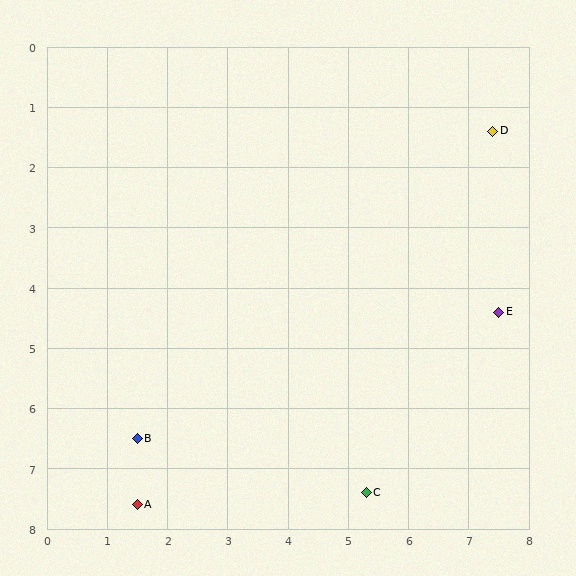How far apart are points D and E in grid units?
Points D and E are about 3.0 grid units apart.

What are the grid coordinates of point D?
Point D is at approximately (7.4, 1.4).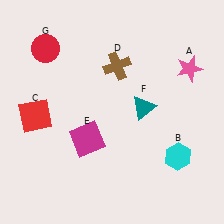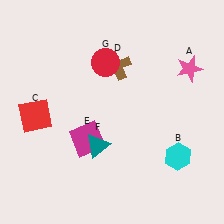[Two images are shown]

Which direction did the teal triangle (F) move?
The teal triangle (F) moved left.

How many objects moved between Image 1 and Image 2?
2 objects moved between the two images.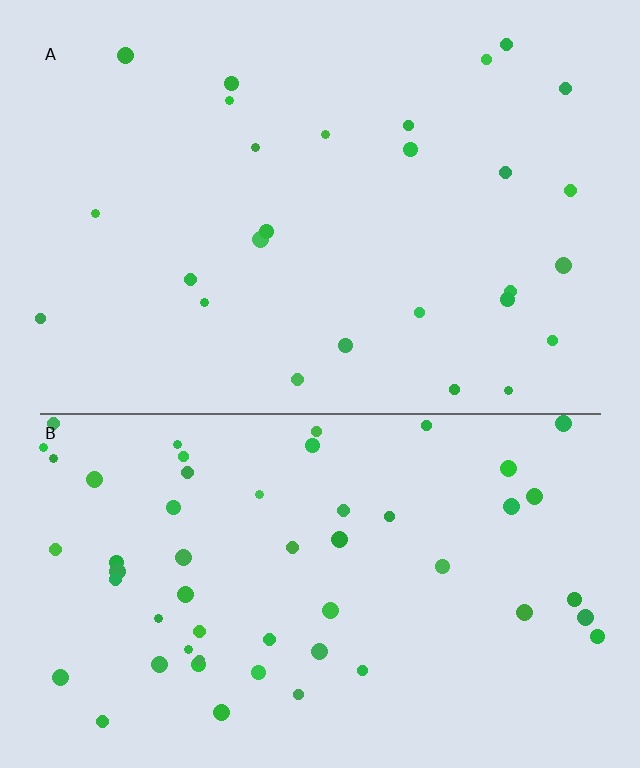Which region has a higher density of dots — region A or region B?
B (the bottom).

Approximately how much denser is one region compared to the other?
Approximately 2.0× — region B over region A.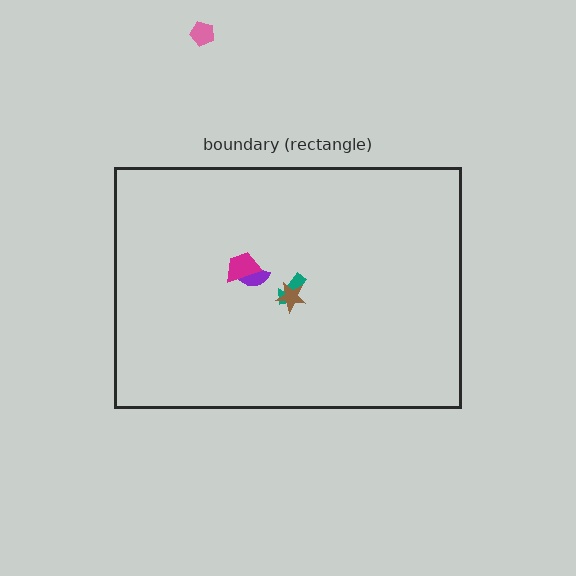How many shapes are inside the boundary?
4 inside, 1 outside.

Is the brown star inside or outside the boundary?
Inside.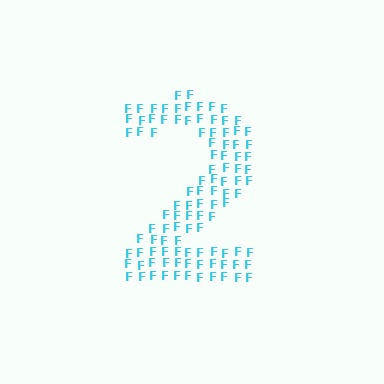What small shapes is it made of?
It is made of small letter F's.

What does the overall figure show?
The overall figure shows the digit 2.